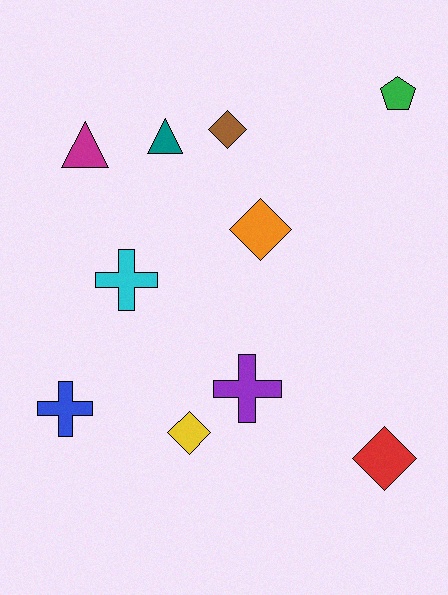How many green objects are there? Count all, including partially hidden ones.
There is 1 green object.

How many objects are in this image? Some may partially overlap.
There are 10 objects.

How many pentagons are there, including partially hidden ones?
There is 1 pentagon.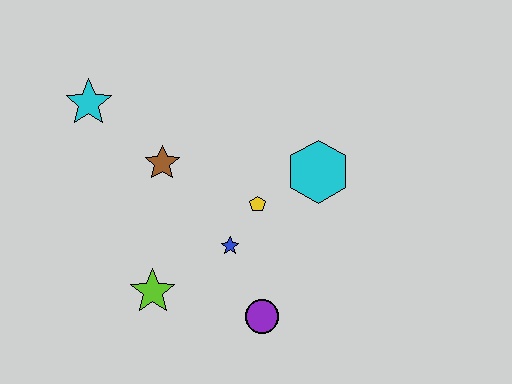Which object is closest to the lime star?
The blue star is closest to the lime star.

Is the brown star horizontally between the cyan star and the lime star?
No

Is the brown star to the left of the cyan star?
No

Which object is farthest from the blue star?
The cyan star is farthest from the blue star.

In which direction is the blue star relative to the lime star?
The blue star is to the right of the lime star.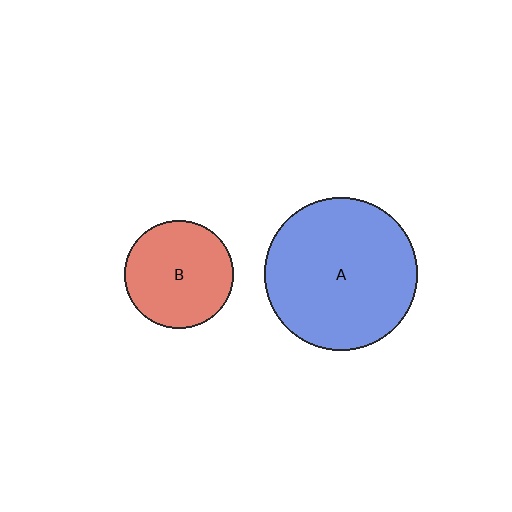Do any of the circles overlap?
No, none of the circles overlap.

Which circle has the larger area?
Circle A (blue).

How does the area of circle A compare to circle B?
Approximately 2.0 times.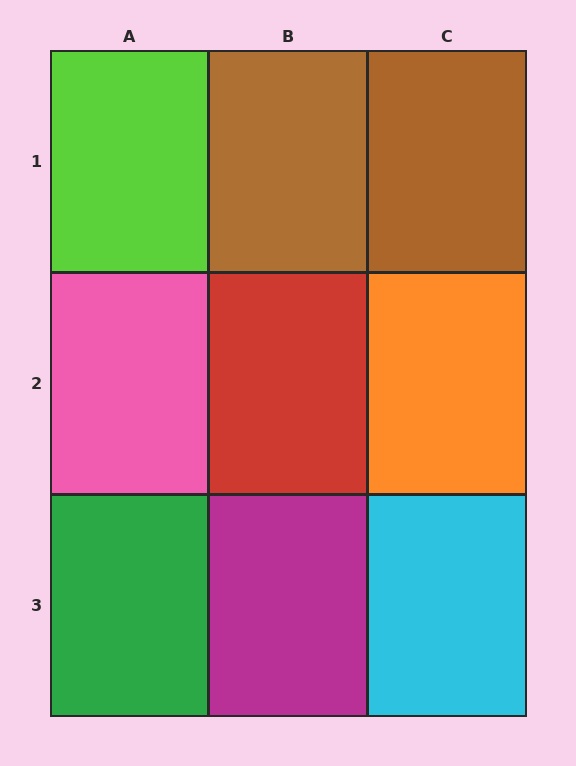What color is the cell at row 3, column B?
Magenta.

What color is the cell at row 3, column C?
Cyan.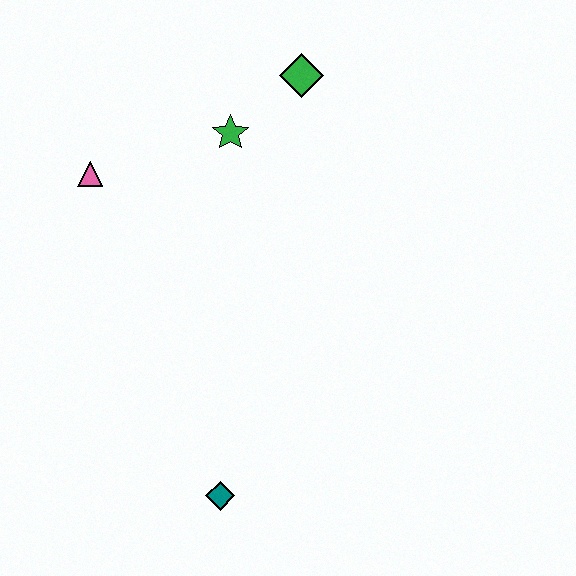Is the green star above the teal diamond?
Yes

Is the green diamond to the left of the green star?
No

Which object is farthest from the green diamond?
The teal diamond is farthest from the green diamond.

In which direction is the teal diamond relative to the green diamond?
The teal diamond is below the green diamond.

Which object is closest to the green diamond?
The green star is closest to the green diamond.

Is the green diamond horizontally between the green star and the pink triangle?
No